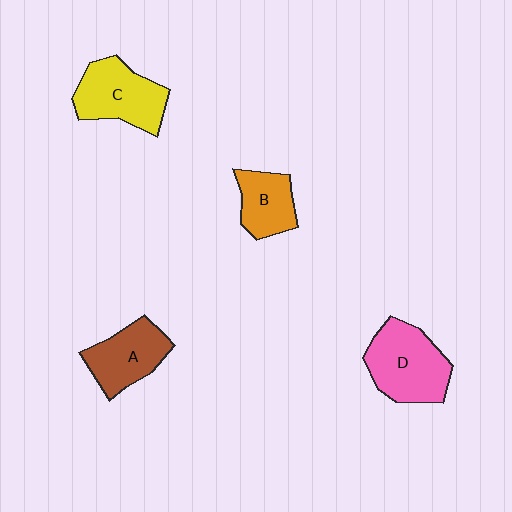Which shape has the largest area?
Shape D (pink).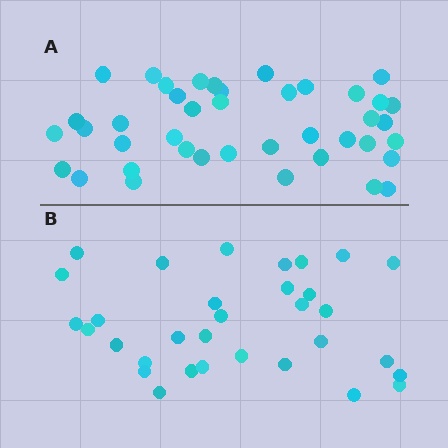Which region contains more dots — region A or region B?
Region A (the top region) has more dots.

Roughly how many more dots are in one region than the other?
Region A has roughly 8 or so more dots than region B.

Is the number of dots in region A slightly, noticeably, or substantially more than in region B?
Region A has noticeably more, but not dramatically so. The ratio is roughly 1.3 to 1.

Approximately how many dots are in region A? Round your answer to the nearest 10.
About 40 dots. (The exact count is 41, which rounds to 40.)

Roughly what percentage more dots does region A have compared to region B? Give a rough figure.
About 30% more.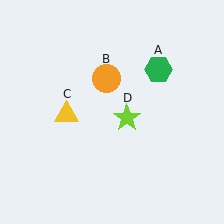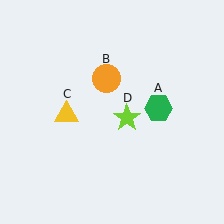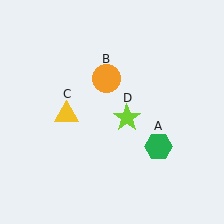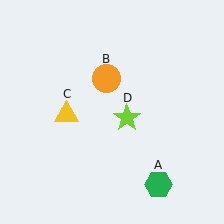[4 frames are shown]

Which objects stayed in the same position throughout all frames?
Orange circle (object B) and yellow triangle (object C) and lime star (object D) remained stationary.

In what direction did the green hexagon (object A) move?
The green hexagon (object A) moved down.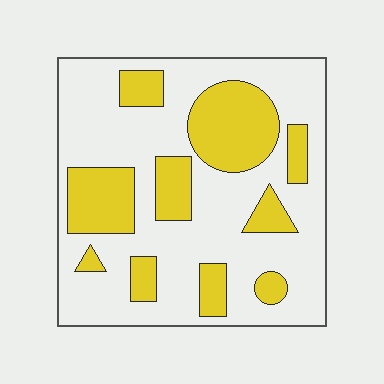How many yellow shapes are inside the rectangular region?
10.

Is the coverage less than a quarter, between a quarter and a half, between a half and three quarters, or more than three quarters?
Between a quarter and a half.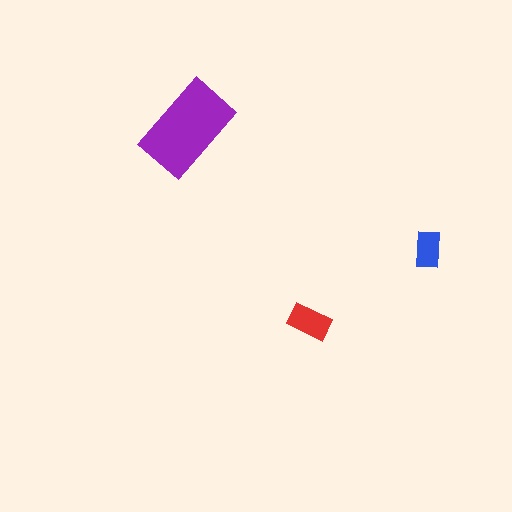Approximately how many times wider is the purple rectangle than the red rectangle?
About 2 times wider.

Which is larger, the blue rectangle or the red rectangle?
The red one.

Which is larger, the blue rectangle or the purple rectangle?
The purple one.